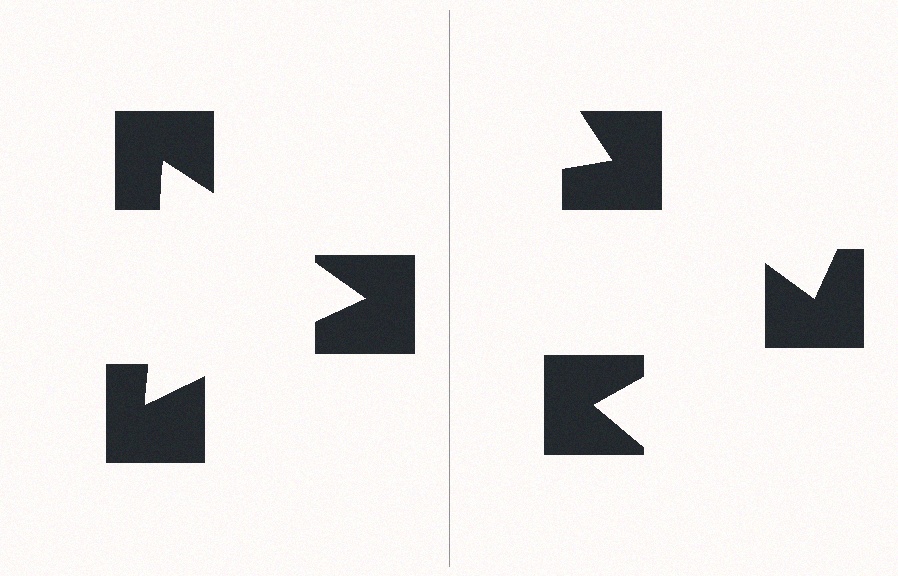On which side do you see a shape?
An illusory triangle appears on the left side. On the right side the wedge cuts are rotated, so no coherent shape forms.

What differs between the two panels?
The notched squares are positioned identically on both sides; only the wedge orientations differ. On the left they align to a triangle; on the right they are misaligned.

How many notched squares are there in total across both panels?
6 — 3 on each side.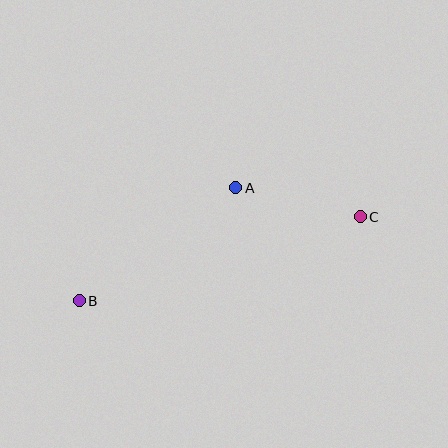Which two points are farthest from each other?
Points B and C are farthest from each other.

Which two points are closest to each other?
Points A and C are closest to each other.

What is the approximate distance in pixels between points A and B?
The distance between A and B is approximately 193 pixels.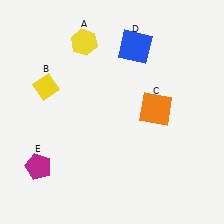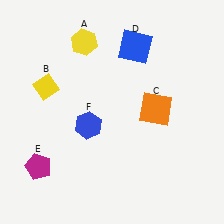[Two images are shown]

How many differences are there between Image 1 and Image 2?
There is 1 difference between the two images.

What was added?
A blue hexagon (F) was added in Image 2.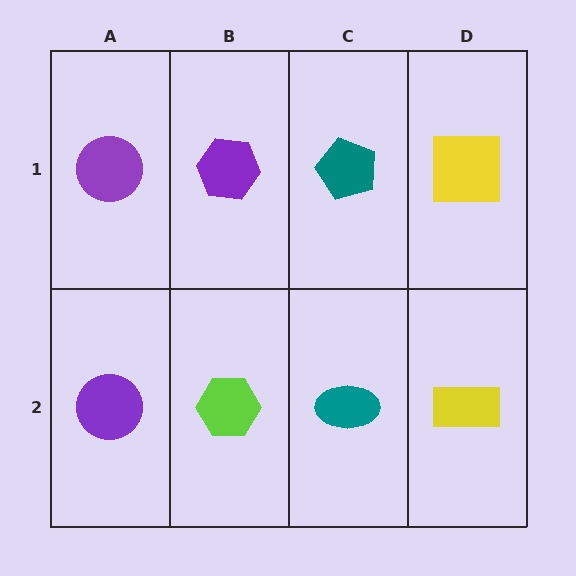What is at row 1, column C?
A teal pentagon.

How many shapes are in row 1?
4 shapes.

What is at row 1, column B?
A purple hexagon.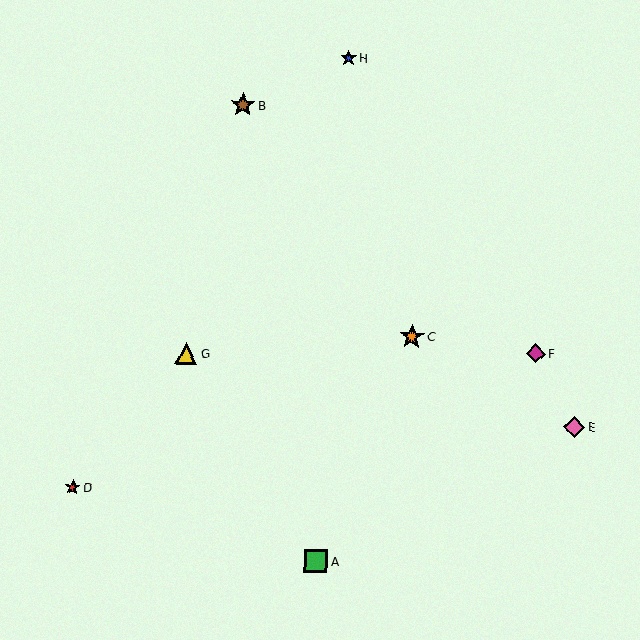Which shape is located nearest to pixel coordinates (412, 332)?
The orange star (labeled C) at (412, 337) is nearest to that location.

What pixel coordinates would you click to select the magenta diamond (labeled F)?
Click at (536, 353) to select the magenta diamond F.